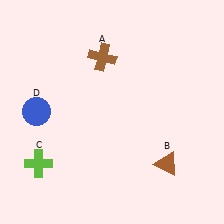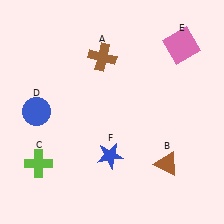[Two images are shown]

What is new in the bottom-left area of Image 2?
A blue star (F) was added in the bottom-left area of Image 2.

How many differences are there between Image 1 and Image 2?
There are 2 differences between the two images.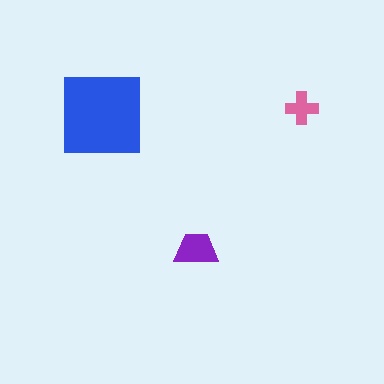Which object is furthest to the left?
The blue square is leftmost.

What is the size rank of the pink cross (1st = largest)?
3rd.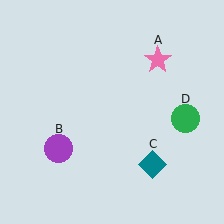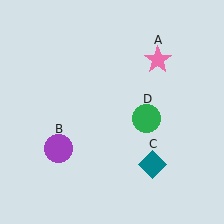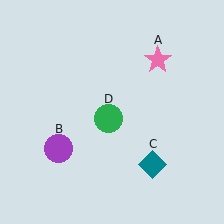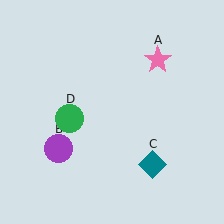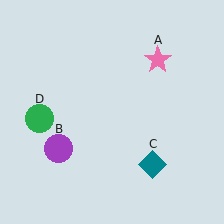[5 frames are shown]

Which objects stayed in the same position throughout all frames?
Pink star (object A) and purple circle (object B) and teal diamond (object C) remained stationary.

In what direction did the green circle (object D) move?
The green circle (object D) moved left.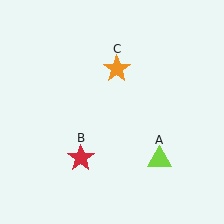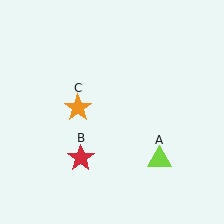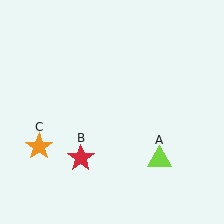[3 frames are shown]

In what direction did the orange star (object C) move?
The orange star (object C) moved down and to the left.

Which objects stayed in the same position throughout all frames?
Lime triangle (object A) and red star (object B) remained stationary.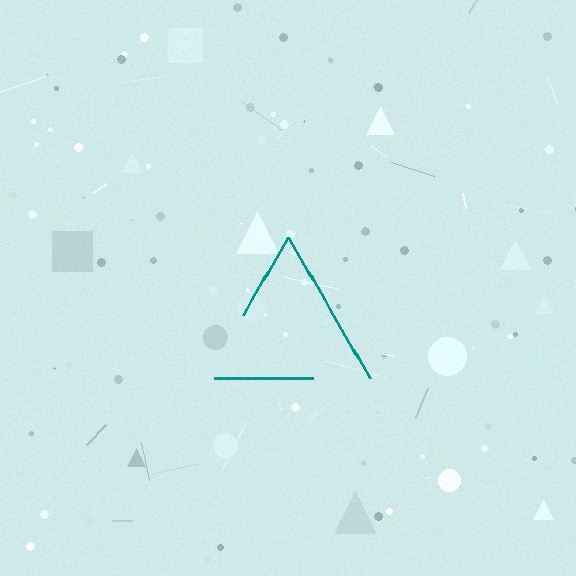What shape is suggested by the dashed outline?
The dashed outline suggests a triangle.